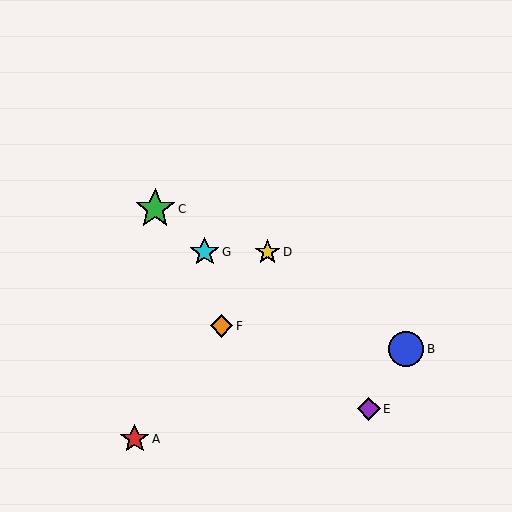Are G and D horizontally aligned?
Yes, both are at y≈252.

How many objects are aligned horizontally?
2 objects (D, G) are aligned horizontally.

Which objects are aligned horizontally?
Objects D, G are aligned horizontally.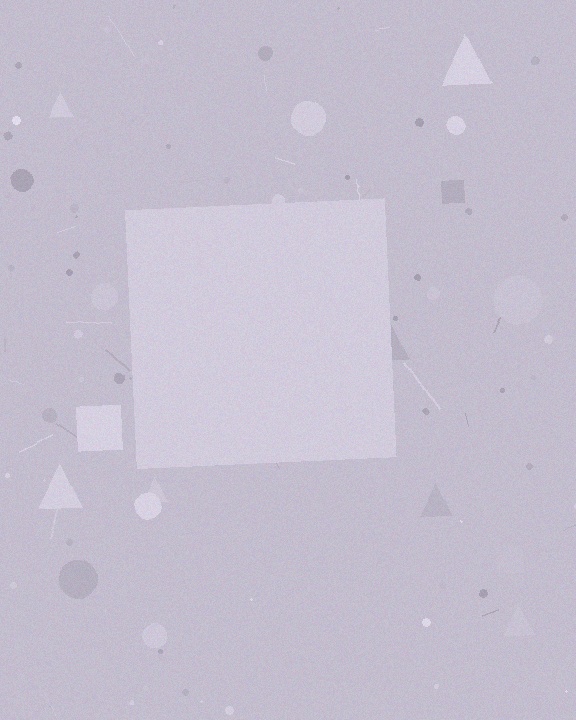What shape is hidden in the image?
A square is hidden in the image.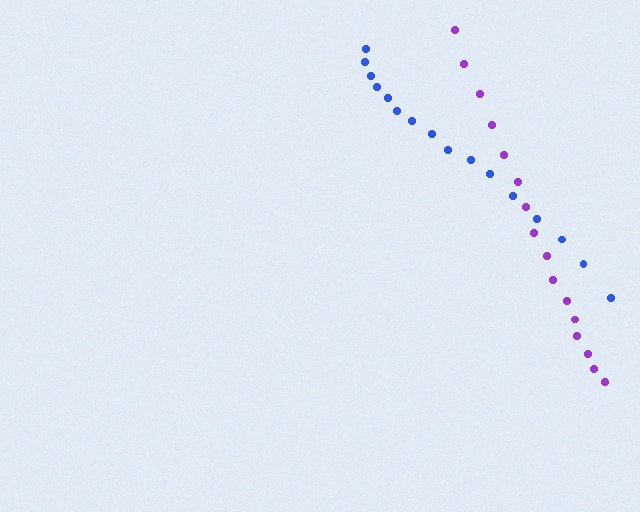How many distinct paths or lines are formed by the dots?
There are 2 distinct paths.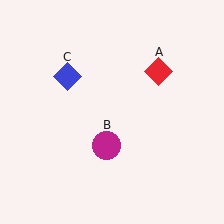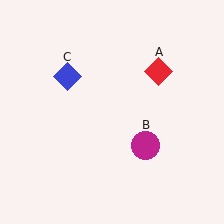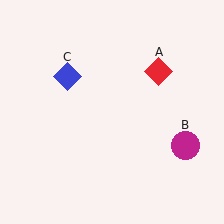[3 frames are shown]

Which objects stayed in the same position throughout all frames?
Red diamond (object A) and blue diamond (object C) remained stationary.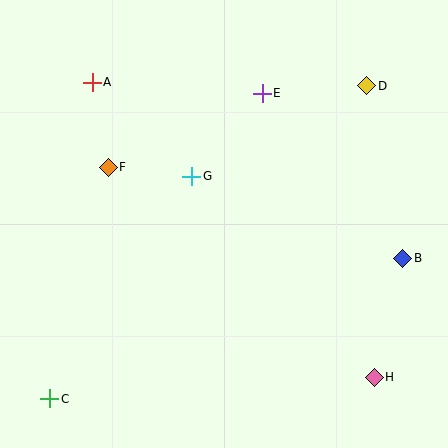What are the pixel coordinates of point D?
Point D is at (367, 86).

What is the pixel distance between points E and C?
The distance between E and C is 372 pixels.